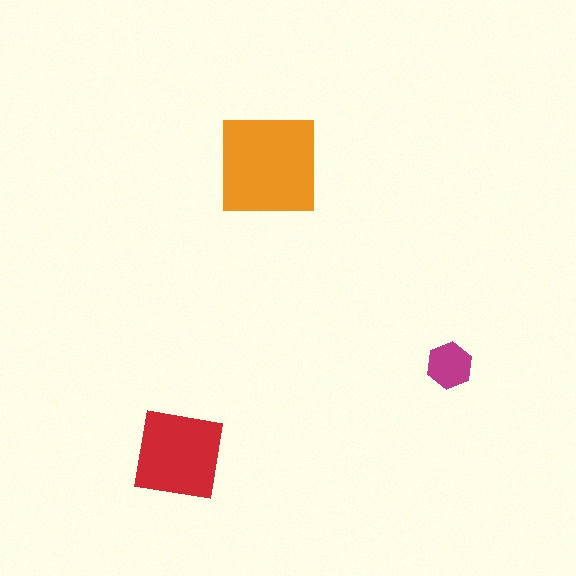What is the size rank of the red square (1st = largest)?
2nd.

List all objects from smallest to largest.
The magenta hexagon, the red square, the orange square.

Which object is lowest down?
The red square is bottommost.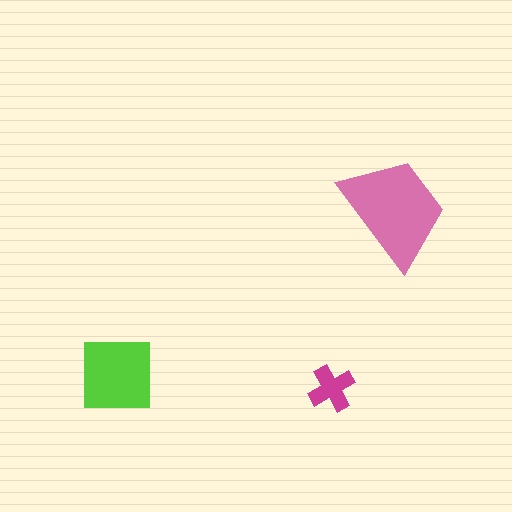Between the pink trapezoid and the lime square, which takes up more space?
The pink trapezoid.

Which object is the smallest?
The magenta cross.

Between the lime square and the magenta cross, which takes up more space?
The lime square.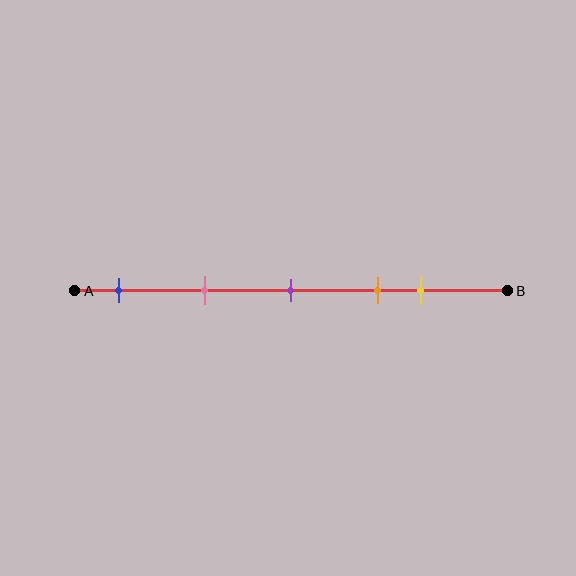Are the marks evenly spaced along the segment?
No, the marks are not evenly spaced.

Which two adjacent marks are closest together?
The orange and yellow marks are the closest adjacent pair.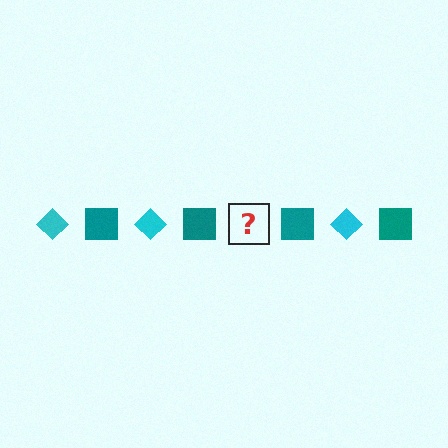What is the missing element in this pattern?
The missing element is a cyan diamond.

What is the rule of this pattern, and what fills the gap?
The rule is that the pattern alternates between cyan diamond and teal square. The gap should be filled with a cyan diamond.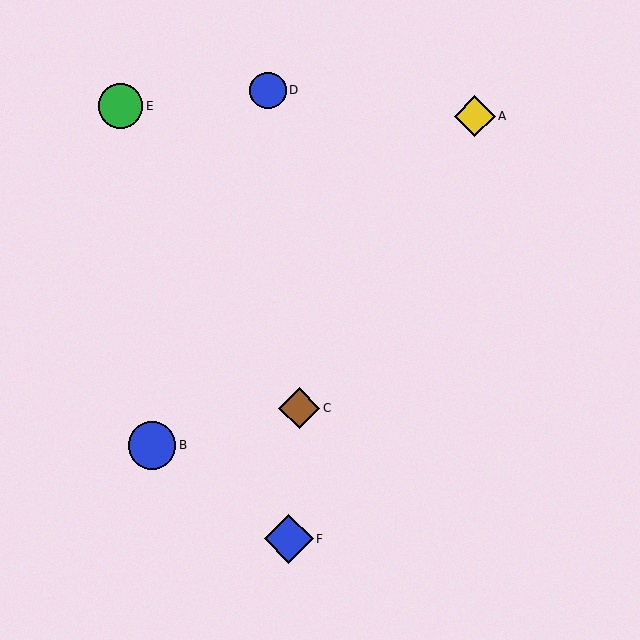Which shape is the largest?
The blue diamond (labeled F) is the largest.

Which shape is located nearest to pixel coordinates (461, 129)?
The yellow diamond (labeled A) at (475, 116) is nearest to that location.